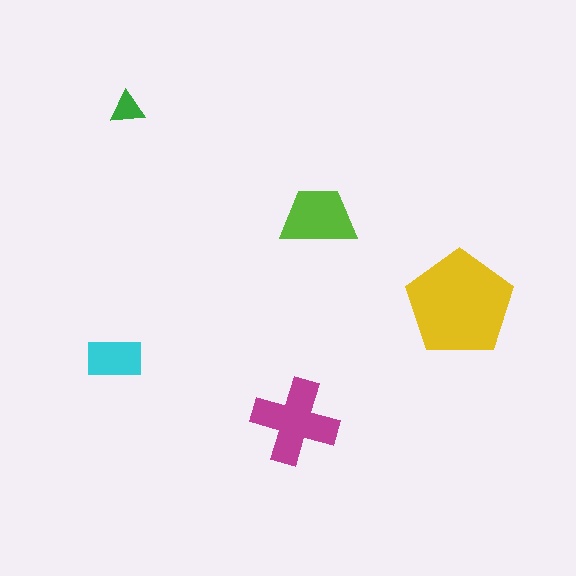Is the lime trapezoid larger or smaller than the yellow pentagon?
Smaller.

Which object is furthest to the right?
The yellow pentagon is rightmost.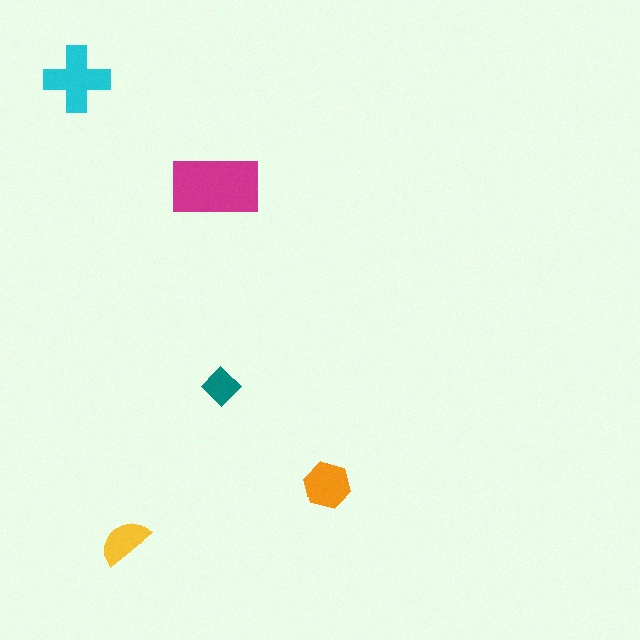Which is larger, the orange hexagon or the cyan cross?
The cyan cross.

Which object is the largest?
The magenta rectangle.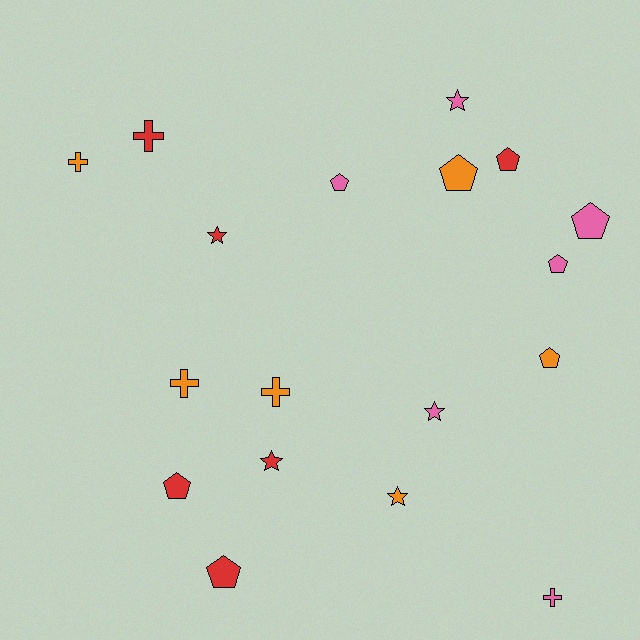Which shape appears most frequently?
Pentagon, with 8 objects.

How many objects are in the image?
There are 18 objects.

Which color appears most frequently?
Pink, with 6 objects.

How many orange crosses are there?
There are 3 orange crosses.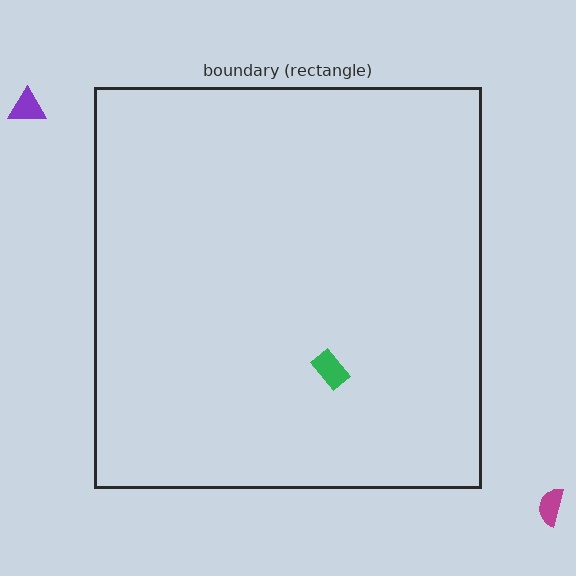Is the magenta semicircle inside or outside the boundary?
Outside.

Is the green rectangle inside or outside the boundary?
Inside.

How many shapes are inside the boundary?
1 inside, 2 outside.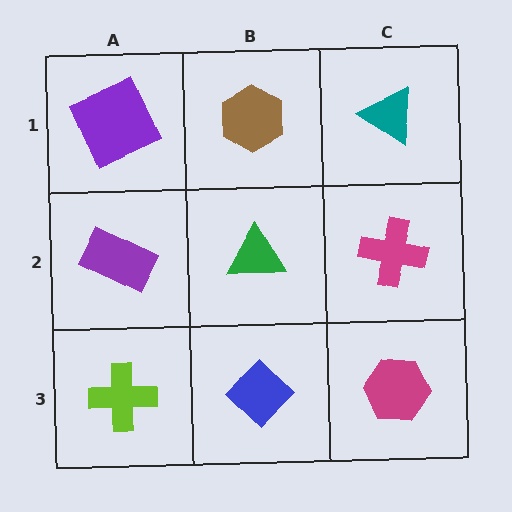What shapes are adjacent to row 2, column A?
A purple square (row 1, column A), a lime cross (row 3, column A), a green triangle (row 2, column B).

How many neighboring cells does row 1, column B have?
3.